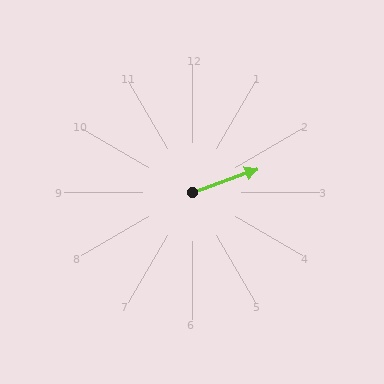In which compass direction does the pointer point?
East.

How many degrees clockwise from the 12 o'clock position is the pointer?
Approximately 70 degrees.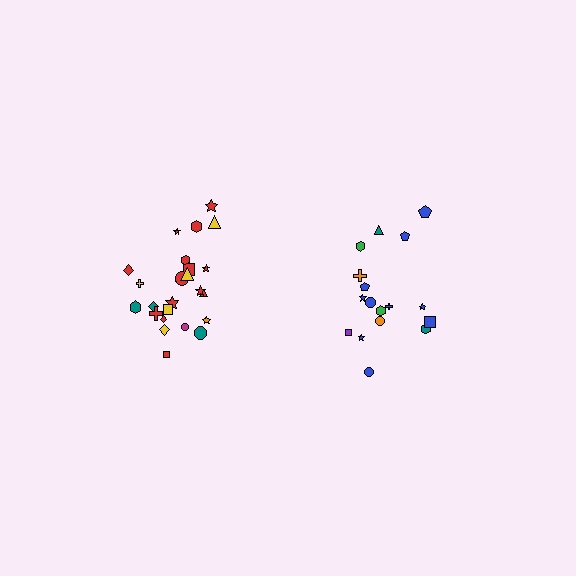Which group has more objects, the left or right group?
The left group.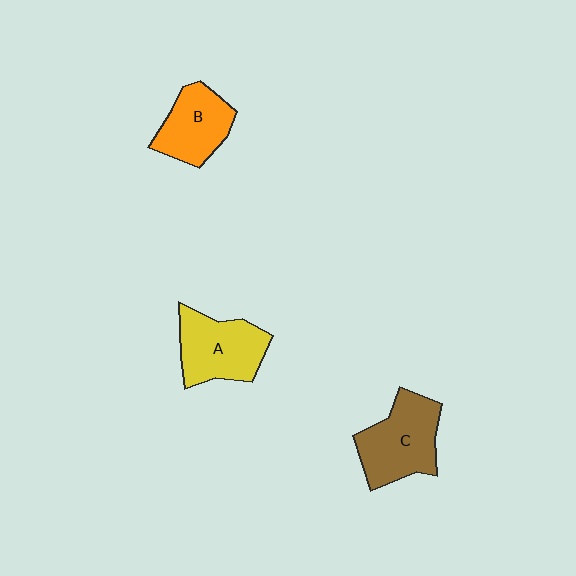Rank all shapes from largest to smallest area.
From largest to smallest: C (brown), A (yellow), B (orange).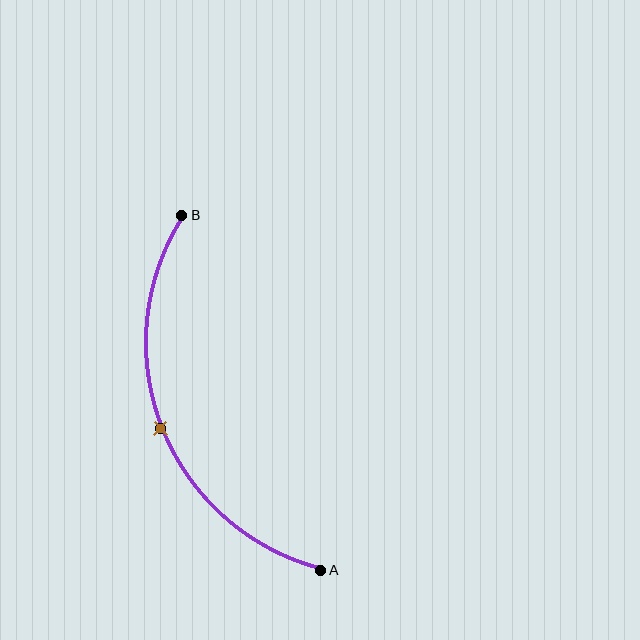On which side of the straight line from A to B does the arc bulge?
The arc bulges to the left of the straight line connecting A and B.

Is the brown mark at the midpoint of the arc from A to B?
Yes. The brown mark lies on the arc at equal arc-length from both A and B — it is the arc midpoint.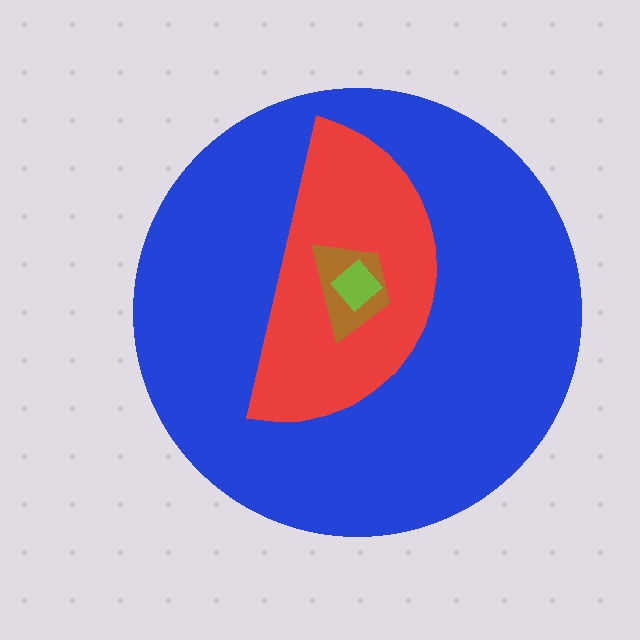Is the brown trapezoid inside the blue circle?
Yes.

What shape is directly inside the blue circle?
The red semicircle.